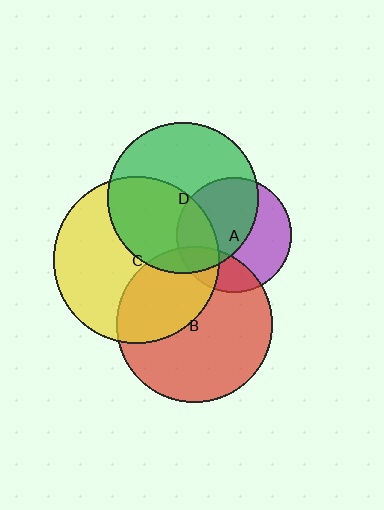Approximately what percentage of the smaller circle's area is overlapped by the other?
Approximately 25%.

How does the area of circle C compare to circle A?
Approximately 2.1 times.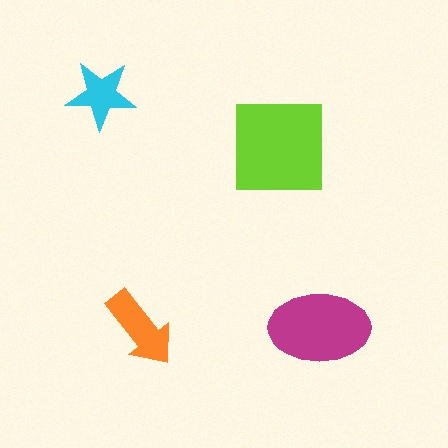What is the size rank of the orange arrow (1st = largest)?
3rd.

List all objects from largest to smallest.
The lime square, the magenta ellipse, the orange arrow, the cyan star.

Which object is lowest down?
The orange arrow is bottommost.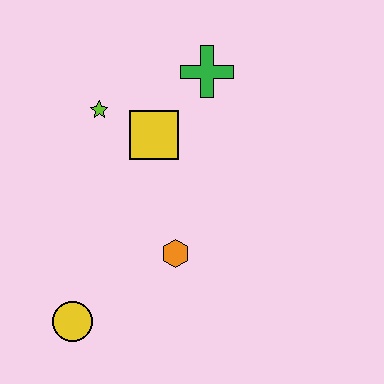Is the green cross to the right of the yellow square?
Yes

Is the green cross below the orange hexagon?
No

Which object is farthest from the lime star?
The yellow circle is farthest from the lime star.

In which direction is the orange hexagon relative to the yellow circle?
The orange hexagon is to the right of the yellow circle.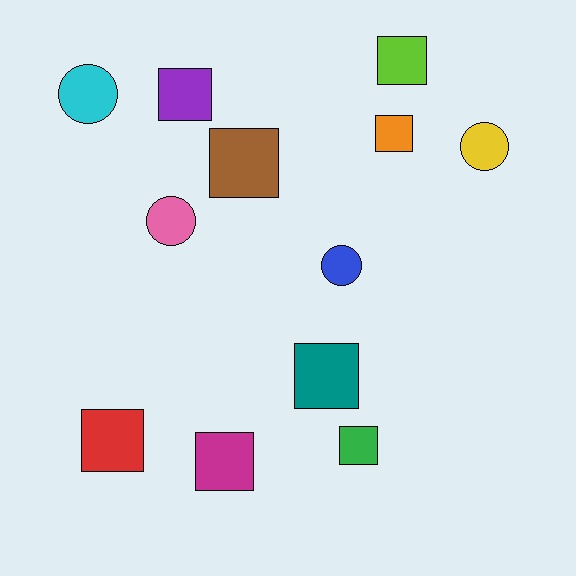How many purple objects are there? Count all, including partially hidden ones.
There is 1 purple object.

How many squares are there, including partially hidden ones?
There are 8 squares.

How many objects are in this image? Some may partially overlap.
There are 12 objects.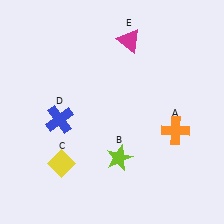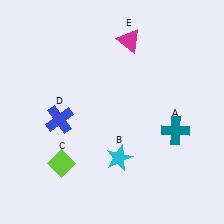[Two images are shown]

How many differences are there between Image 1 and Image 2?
There are 3 differences between the two images.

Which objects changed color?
A changed from orange to teal. B changed from lime to cyan. C changed from yellow to lime.